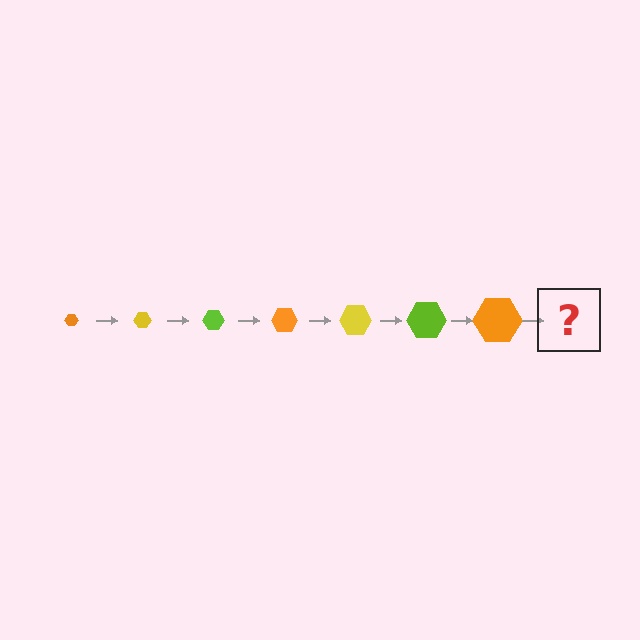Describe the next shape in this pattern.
It should be a yellow hexagon, larger than the previous one.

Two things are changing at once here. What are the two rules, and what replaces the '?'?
The two rules are that the hexagon grows larger each step and the color cycles through orange, yellow, and lime. The '?' should be a yellow hexagon, larger than the previous one.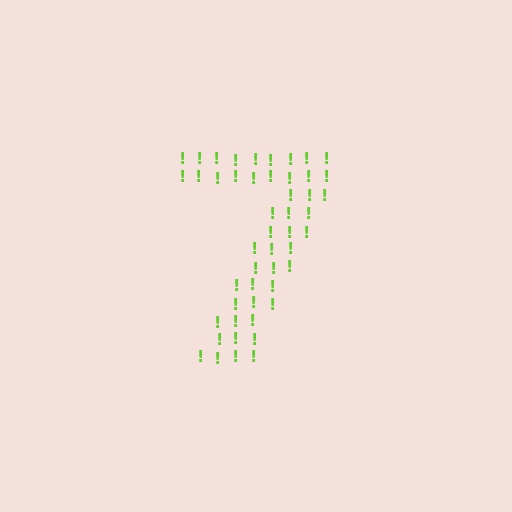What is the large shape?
The large shape is the digit 7.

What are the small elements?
The small elements are exclamation marks.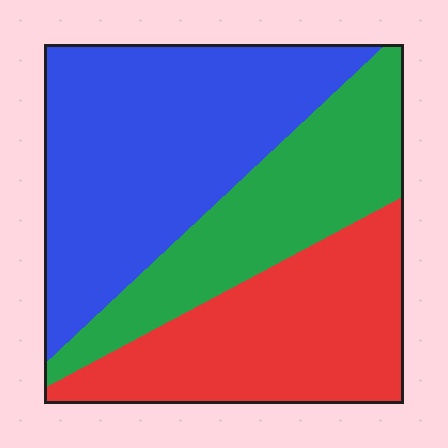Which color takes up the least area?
Green, at roughly 25%.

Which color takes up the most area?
Blue, at roughly 40%.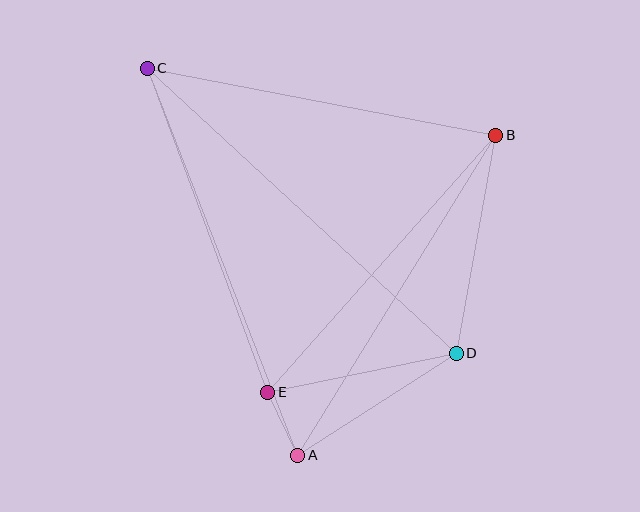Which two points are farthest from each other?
Points C and D are farthest from each other.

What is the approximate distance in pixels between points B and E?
The distance between B and E is approximately 344 pixels.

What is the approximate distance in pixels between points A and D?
The distance between A and D is approximately 189 pixels.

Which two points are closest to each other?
Points A and E are closest to each other.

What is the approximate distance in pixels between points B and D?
The distance between B and D is approximately 221 pixels.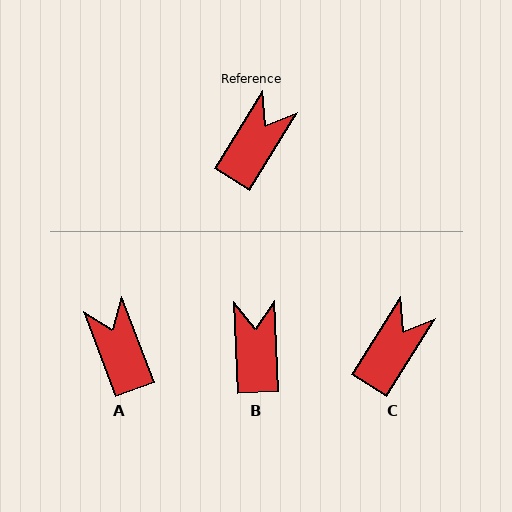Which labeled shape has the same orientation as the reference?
C.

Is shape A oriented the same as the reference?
No, it is off by about 53 degrees.